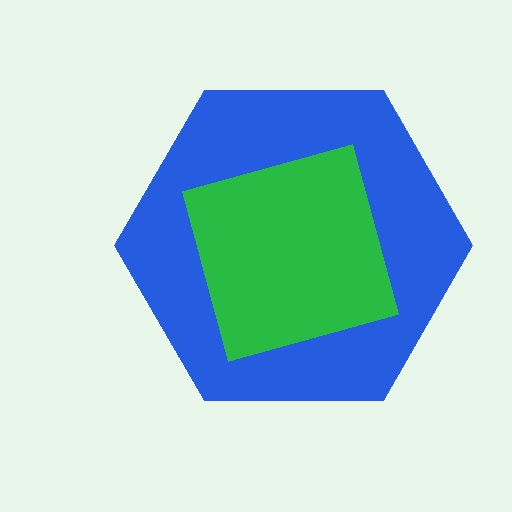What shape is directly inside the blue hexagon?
The green diamond.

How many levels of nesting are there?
2.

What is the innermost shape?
The green diamond.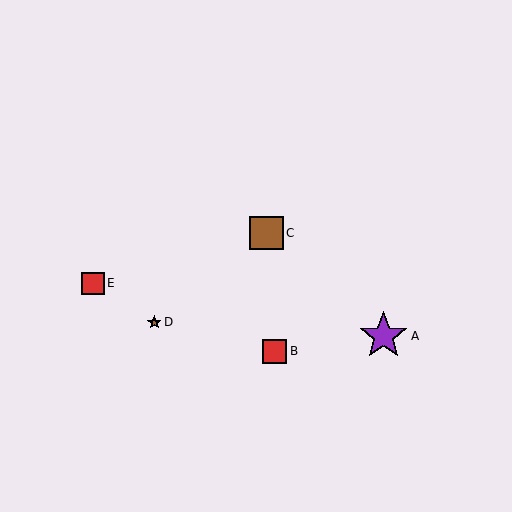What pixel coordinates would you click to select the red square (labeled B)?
Click at (275, 351) to select the red square B.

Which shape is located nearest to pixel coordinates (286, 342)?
The red square (labeled B) at (275, 351) is nearest to that location.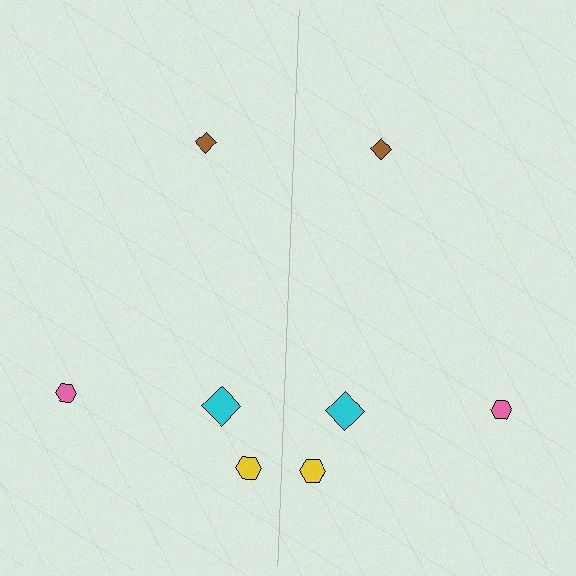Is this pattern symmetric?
Yes, this pattern has bilateral (reflection) symmetry.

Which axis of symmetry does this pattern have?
The pattern has a vertical axis of symmetry running through the center of the image.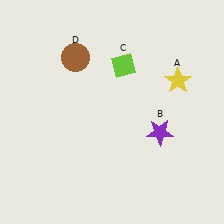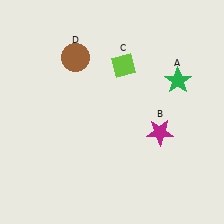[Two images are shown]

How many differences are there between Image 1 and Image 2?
There are 2 differences between the two images.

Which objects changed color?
A changed from yellow to green. B changed from purple to magenta.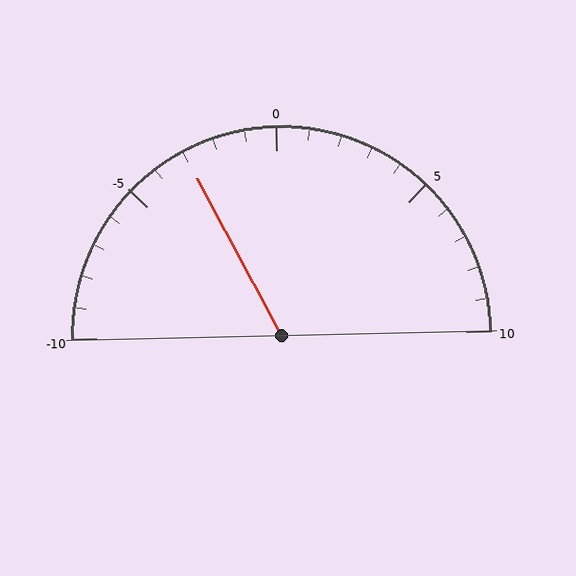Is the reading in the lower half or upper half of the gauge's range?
The reading is in the lower half of the range (-10 to 10).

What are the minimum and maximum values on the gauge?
The gauge ranges from -10 to 10.